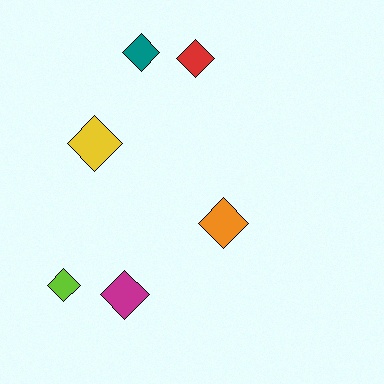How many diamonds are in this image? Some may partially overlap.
There are 6 diamonds.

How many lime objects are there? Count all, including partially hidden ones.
There is 1 lime object.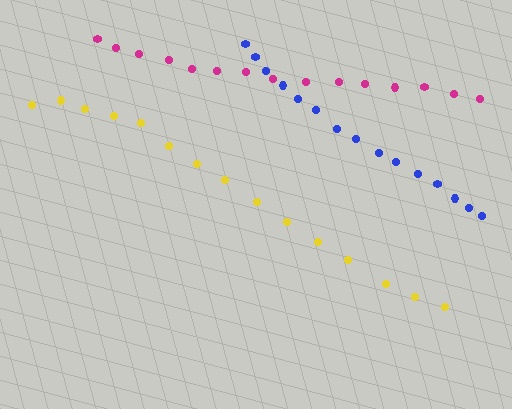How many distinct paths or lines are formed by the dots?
There are 3 distinct paths.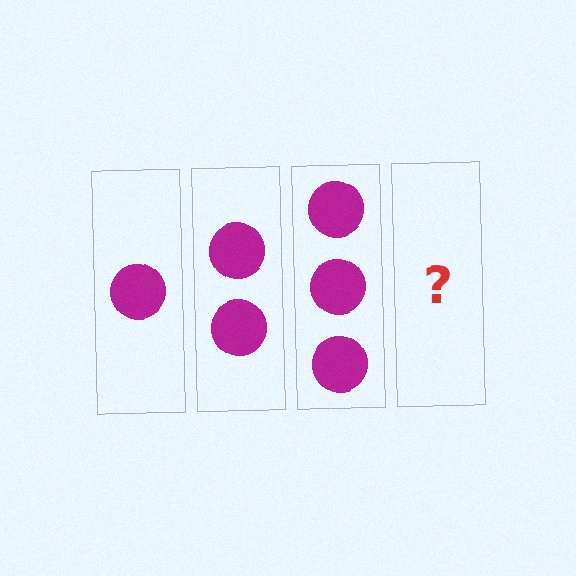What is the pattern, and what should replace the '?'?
The pattern is that each step adds one more circle. The '?' should be 4 circles.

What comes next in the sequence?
The next element should be 4 circles.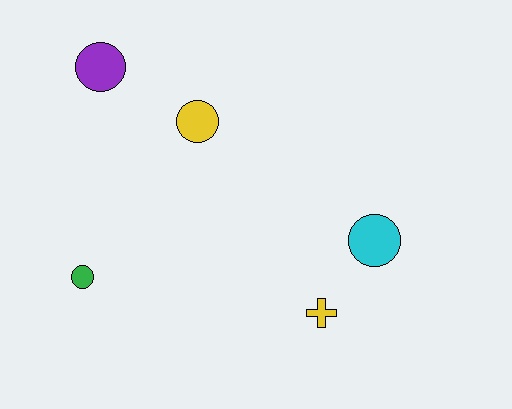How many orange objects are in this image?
There are no orange objects.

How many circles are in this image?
There are 4 circles.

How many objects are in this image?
There are 5 objects.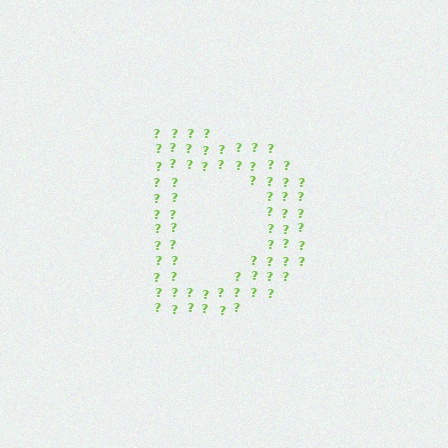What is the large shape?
The large shape is the letter D.